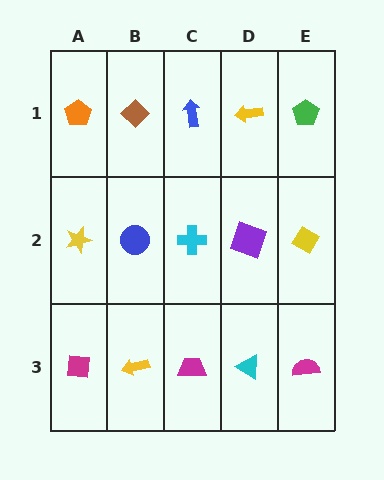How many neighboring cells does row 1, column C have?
3.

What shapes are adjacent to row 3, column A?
A yellow star (row 2, column A), a yellow arrow (row 3, column B).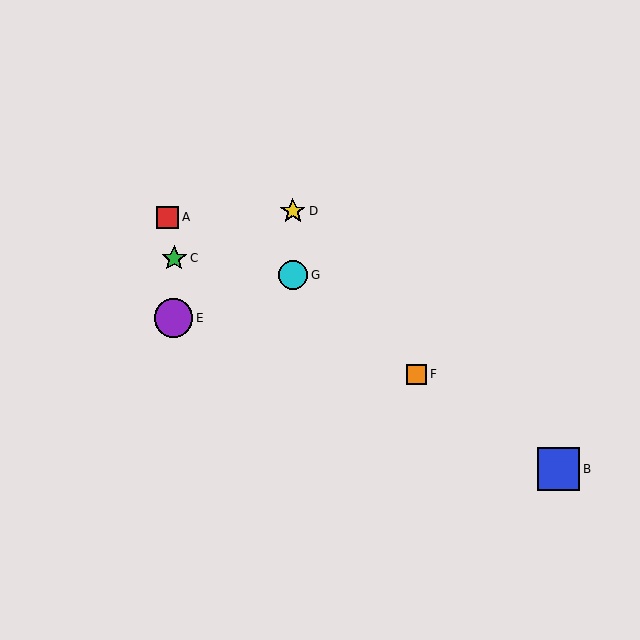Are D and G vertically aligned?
Yes, both are at x≈293.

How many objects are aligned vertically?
2 objects (D, G) are aligned vertically.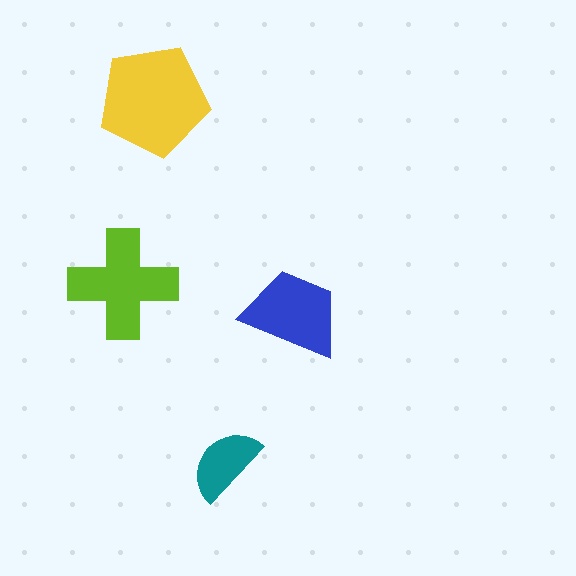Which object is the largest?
The yellow pentagon.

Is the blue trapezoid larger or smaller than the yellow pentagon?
Smaller.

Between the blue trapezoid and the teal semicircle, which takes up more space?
The blue trapezoid.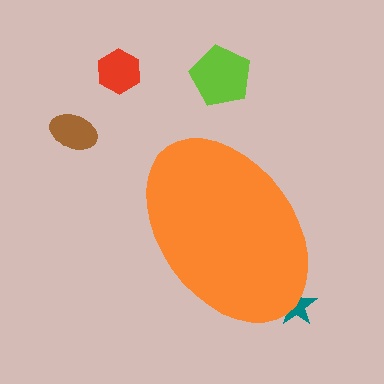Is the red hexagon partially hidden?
No, the red hexagon is fully visible.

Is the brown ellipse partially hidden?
No, the brown ellipse is fully visible.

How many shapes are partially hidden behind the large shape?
1 shape is partially hidden.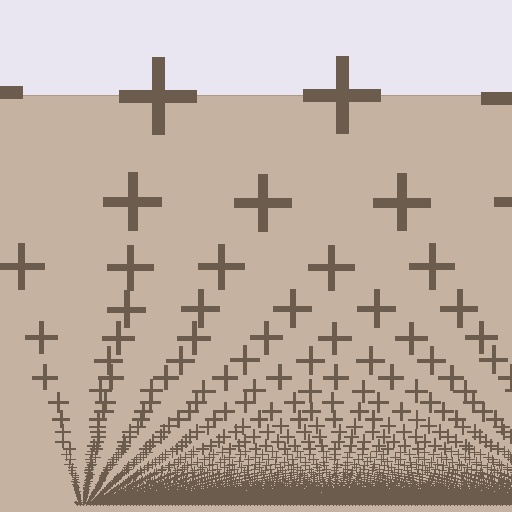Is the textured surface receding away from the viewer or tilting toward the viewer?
The surface appears to tilt toward the viewer. Texture elements get larger and sparser toward the top.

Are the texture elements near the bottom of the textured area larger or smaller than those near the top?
Smaller. The gradient is inverted — elements near the bottom are smaller and denser.